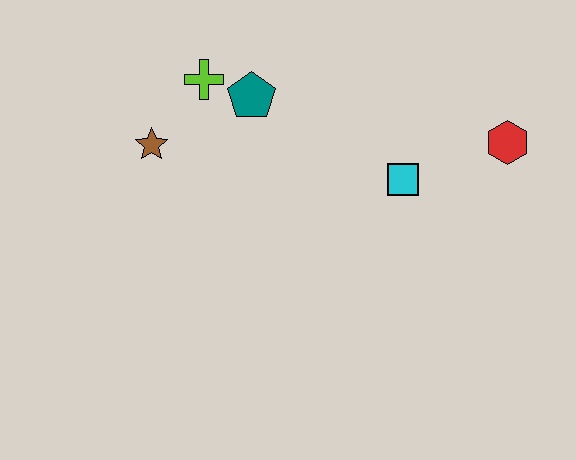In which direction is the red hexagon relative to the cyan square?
The red hexagon is to the right of the cyan square.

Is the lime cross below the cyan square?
No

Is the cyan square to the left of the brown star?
No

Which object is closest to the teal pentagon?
The lime cross is closest to the teal pentagon.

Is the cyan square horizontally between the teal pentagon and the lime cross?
No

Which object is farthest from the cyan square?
The brown star is farthest from the cyan square.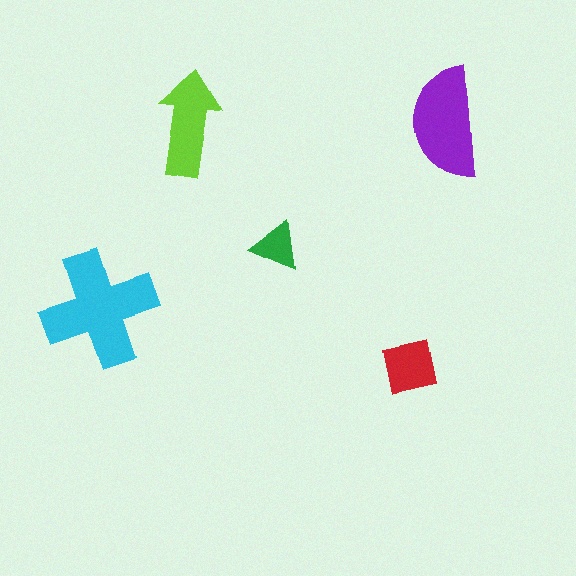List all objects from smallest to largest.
The green triangle, the red square, the lime arrow, the purple semicircle, the cyan cross.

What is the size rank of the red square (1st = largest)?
4th.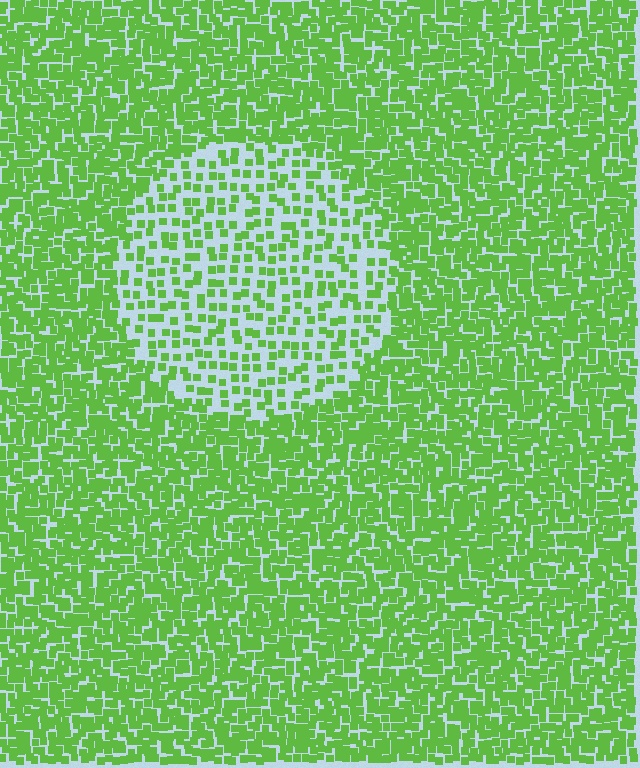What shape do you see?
I see a circle.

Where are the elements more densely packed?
The elements are more densely packed outside the circle boundary.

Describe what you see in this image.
The image contains small lime elements arranged at two different densities. A circle-shaped region is visible where the elements are less densely packed than the surrounding area.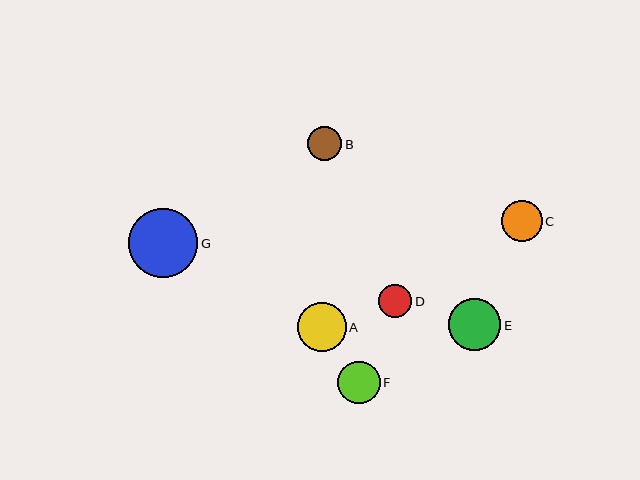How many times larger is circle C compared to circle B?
Circle C is approximately 1.2 times the size of circle B.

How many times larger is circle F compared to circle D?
Circle F is approximately 1.3 times the size of circle D.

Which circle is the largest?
Circle G is the largest with a size of approximately 69 pixels.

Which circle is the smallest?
Circle D is the smallest with a size of approximately 33 pixels.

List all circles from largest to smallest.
From largest to smallest: G, E, A, F, C, B, D.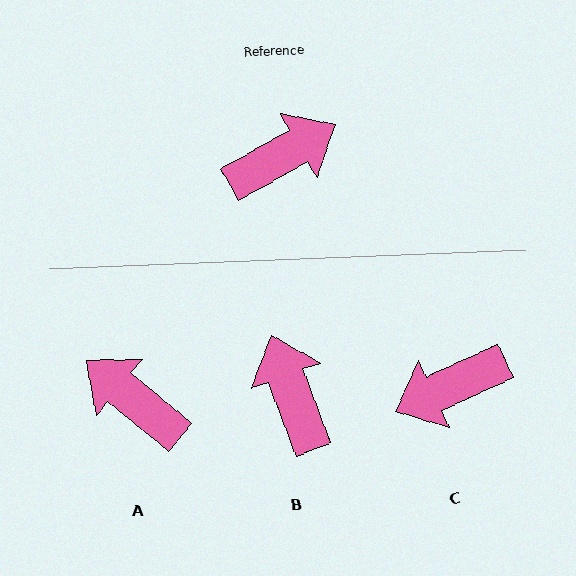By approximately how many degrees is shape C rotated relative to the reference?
Approximately 175 degrees counter-clockwise.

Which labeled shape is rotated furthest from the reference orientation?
C, about 175 degrees away.